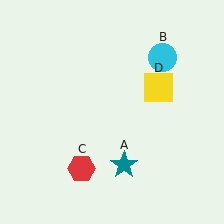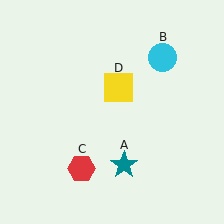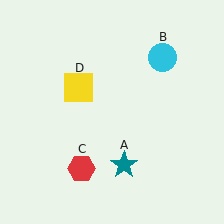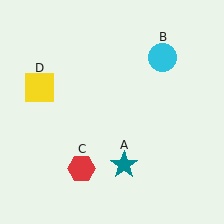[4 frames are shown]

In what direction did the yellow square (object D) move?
The yellow square (object D) moved left.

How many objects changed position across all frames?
1 object changed position: yellow square (object D).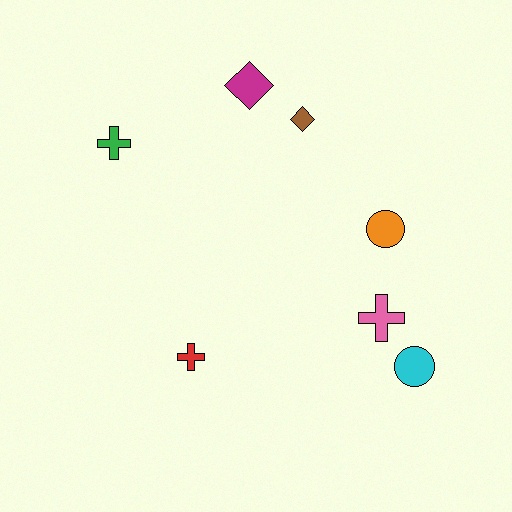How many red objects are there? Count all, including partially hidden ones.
There is 1 red object.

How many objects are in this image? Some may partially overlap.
There are 7 objects.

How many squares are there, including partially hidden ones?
There are no squares.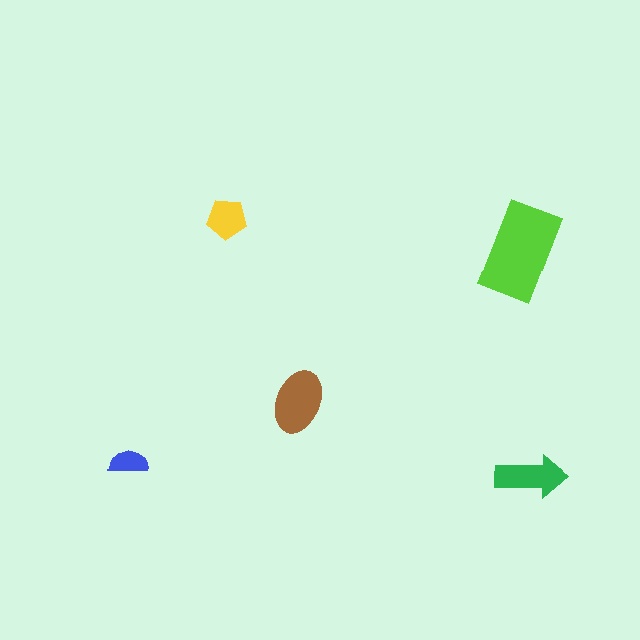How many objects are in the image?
There are 5 objects in the image.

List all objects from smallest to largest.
The blue semicircle, the yellow pentagon, the green arrow, the brown ellipse, the lime rectangle.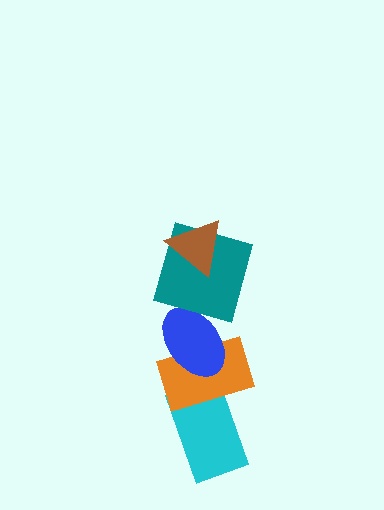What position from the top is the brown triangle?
The brown triangle is 1st from the top.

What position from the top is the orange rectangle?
The orange rectangle is 4th from the top.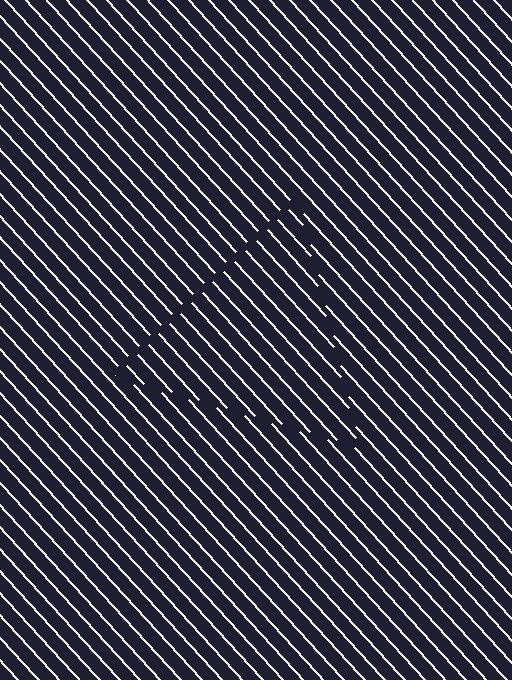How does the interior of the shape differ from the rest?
The interior of the shape contains the same grating, shifted by half a period — the contour is defined by the phase discontinuity where line-ends from the inner and outer gratings abut.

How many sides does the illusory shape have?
3 sides — the line-ends trace a triangle.